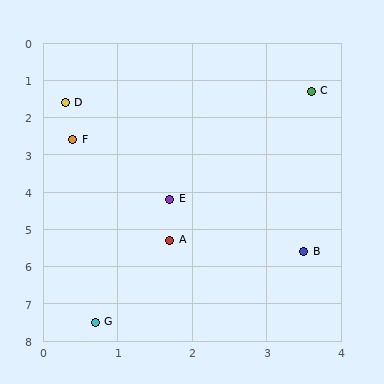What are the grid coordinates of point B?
Point B is at approximately (3.5, 5.6).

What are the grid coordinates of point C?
Point C is at approximately (3.6, 1.3).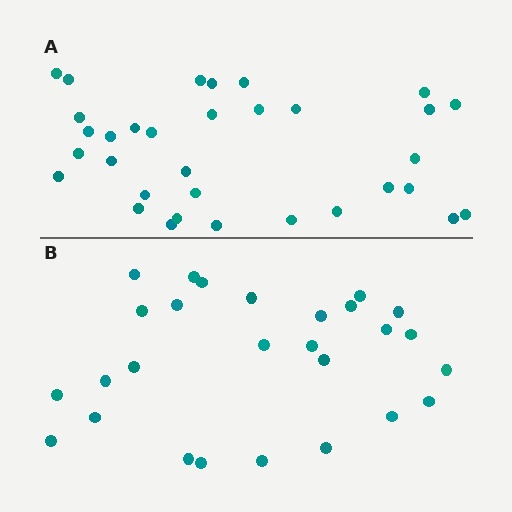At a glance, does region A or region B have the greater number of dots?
Region A (the top region) has more dots.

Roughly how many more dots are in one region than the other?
Region A has about 6 more dots than region B.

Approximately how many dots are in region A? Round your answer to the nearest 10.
About 30 dots. (The exact count is 33, which rounds to 30.)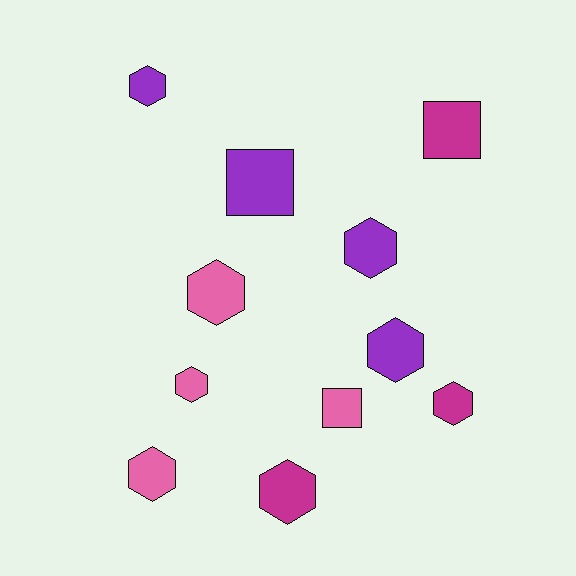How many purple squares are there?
There is 1 purple square.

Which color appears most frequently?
Pink, with 4 objects.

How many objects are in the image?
There are 11 objects.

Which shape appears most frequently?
Hexagon, with 8 objects.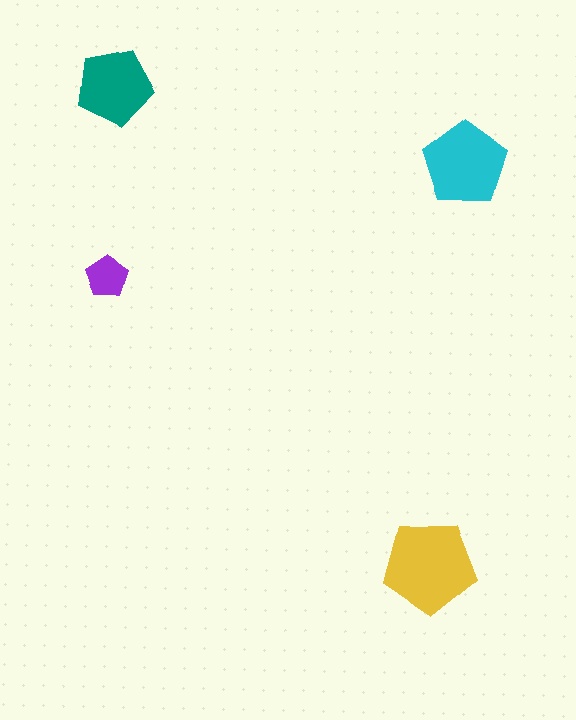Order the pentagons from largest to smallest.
the yellow one, the cyan one, the teal one, the purple one.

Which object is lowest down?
The yellow pentagon is bottommost.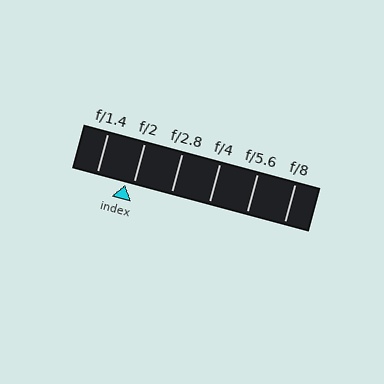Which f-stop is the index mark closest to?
The index mark is closest to f/2.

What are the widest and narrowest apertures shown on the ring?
The widest aperture shown is f/1.4 and the narrowest is f/8.